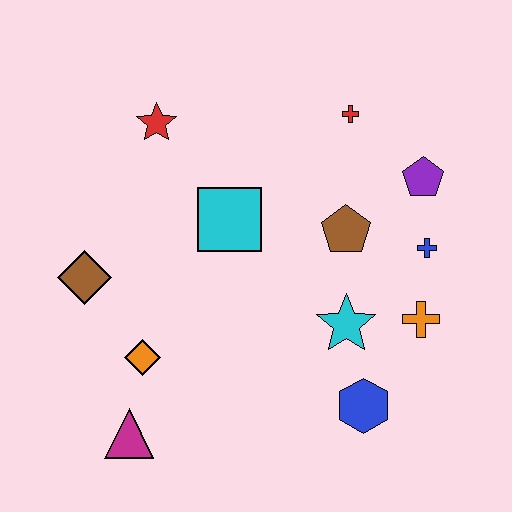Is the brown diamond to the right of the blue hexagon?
No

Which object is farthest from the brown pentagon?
The magenta triangle is farthest from the brown pentagon.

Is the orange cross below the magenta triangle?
No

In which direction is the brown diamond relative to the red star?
The brown diamond is below the red star.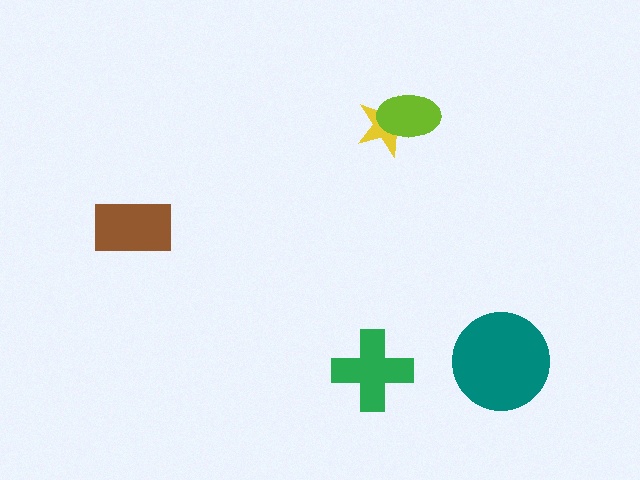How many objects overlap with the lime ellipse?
1 object overlaps with the lime ellipse.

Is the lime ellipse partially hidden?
No, no other shape covers it.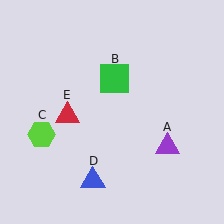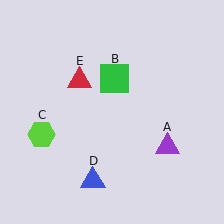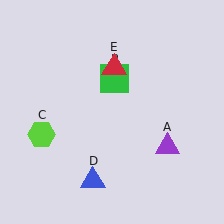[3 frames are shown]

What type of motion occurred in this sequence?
The red triangle (object E) rotated clockwise around the center of the scene.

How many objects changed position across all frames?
1 object changed position: red triangle (object E).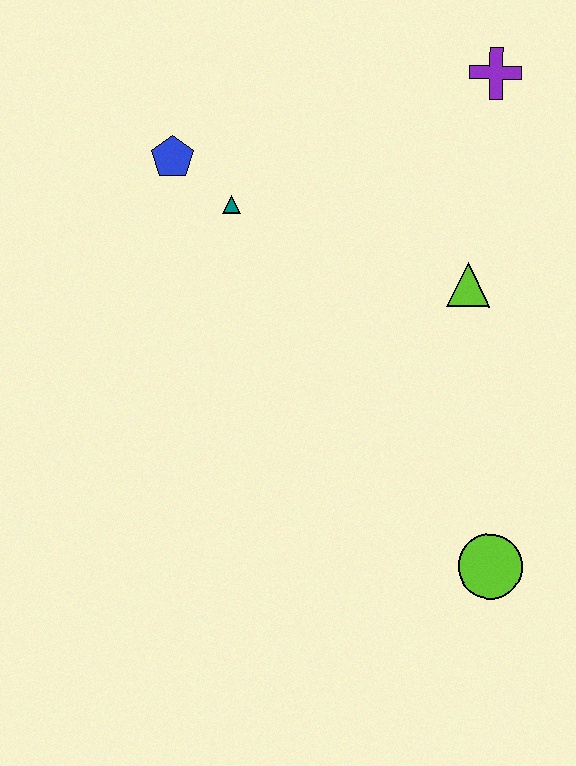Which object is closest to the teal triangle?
The blue pentagon is closest to the teal triangle.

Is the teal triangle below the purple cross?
Yes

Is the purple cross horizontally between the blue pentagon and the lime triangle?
No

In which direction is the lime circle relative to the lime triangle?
The lime circle is below the lime triangle.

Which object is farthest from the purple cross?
The lime circle is farthest from the purple cross.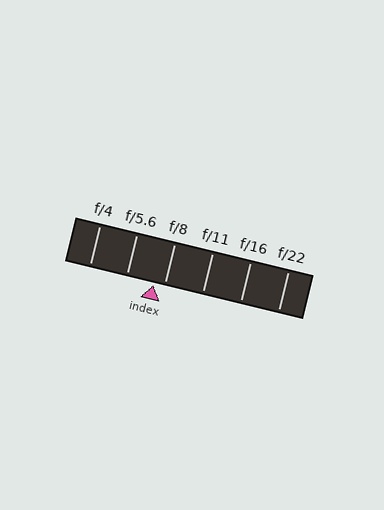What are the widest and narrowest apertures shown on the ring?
The widest aperture shown is f/4 and the narrowest is f/22.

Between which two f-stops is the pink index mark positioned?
The index mark is between f/5.6 and f/8.